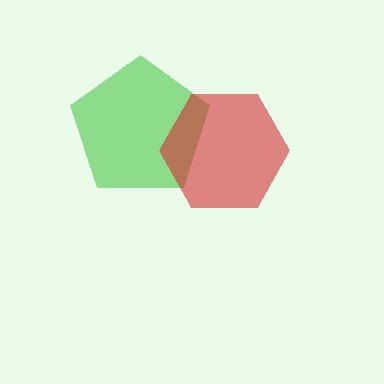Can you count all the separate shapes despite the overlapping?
Yes, there are 2 separate shapes.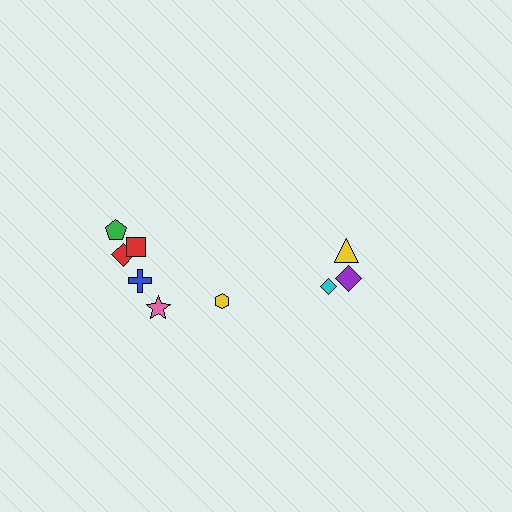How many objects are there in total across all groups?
There are 9 objects.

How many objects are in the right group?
There are 3 objects.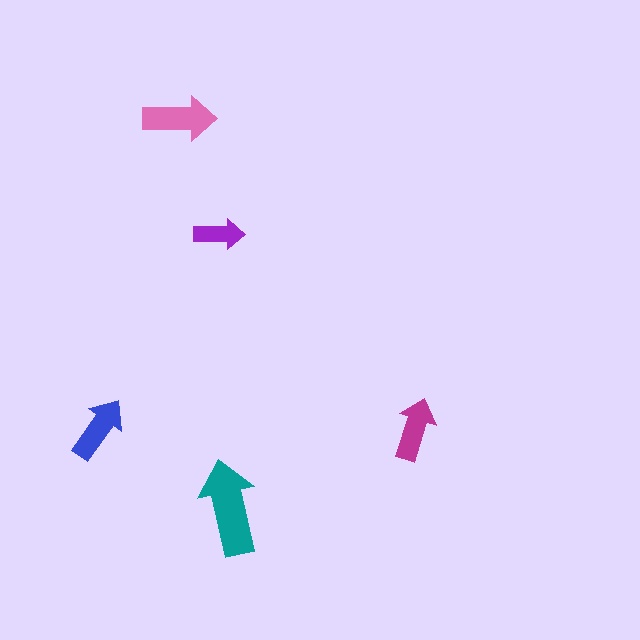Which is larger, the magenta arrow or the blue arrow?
The blue one.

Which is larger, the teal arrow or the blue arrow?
The teal one.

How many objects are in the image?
There are 5 objects in the image.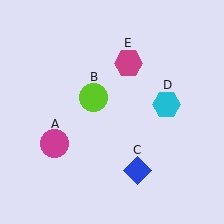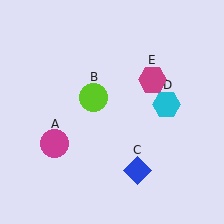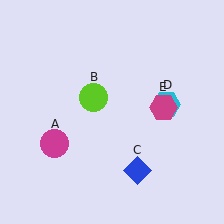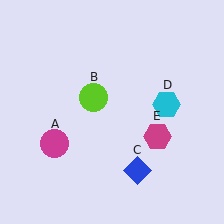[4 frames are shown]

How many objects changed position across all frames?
1 object changed position: magenta hexagon (object E).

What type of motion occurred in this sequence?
The magenta hexagon (object E) rotated clockwise around the center of the scene.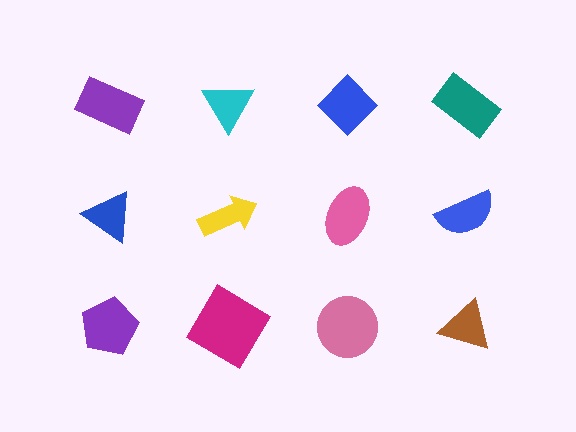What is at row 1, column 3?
A blue diamond.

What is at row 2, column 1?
A blue triangle.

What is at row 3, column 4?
A brown triangle.